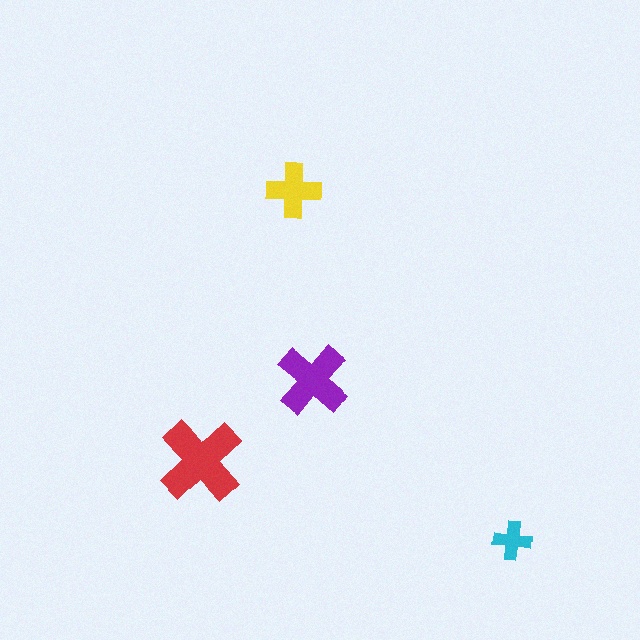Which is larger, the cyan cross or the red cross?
The red one.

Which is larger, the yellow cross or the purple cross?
The purple one.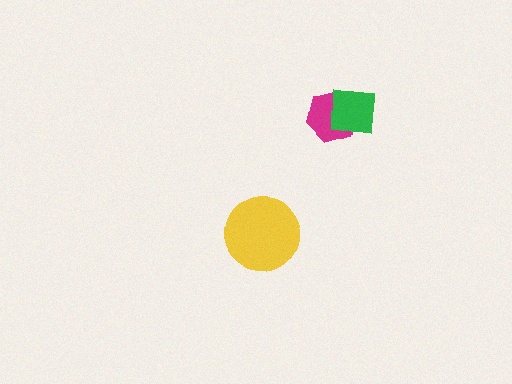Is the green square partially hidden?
No, no other shape covers it.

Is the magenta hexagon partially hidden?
Yes, it is partially covered by another shape.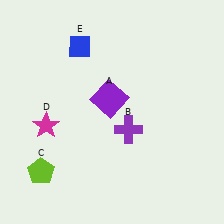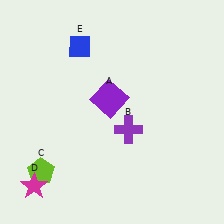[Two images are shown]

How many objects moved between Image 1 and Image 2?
1 object moved between the two images.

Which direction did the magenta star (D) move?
The magenta star (D) moved down.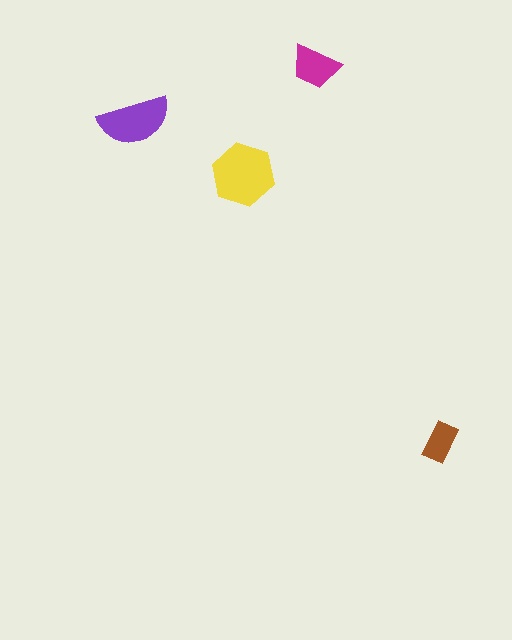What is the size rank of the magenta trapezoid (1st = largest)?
3rd.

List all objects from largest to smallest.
The yellow hexagon, the purple semicircle, the magenta trapezoid, the brown rectangle.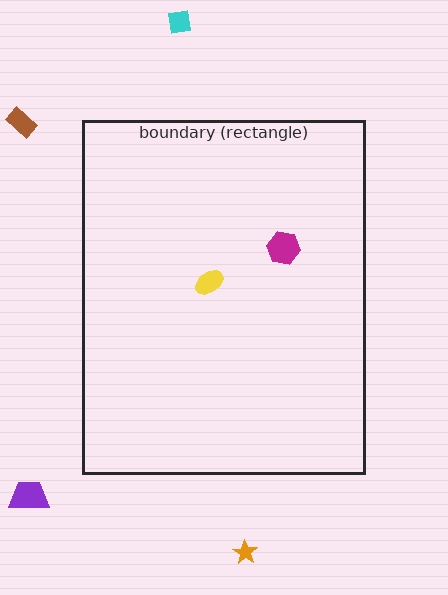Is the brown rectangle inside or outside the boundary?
Outside.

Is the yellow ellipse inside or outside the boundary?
Inside.